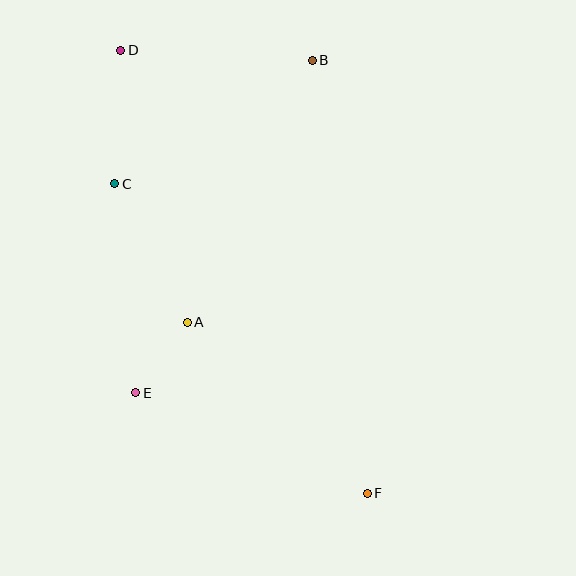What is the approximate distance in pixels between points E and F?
The distance between E and F is approximately 253 pixels.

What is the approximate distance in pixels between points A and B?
The distance between A and B is approximately 290 pixels.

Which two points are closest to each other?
Points A and E are closest to each other.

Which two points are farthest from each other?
Points D and F are farthest from each other.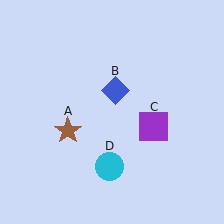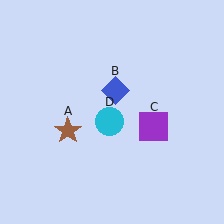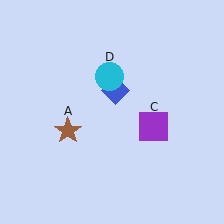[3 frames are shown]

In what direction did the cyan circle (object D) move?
The cyan circle (object D) moved up.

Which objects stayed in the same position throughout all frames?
Brown star (object A) and blue diamond (object B) and purple square (object C) remained stationary.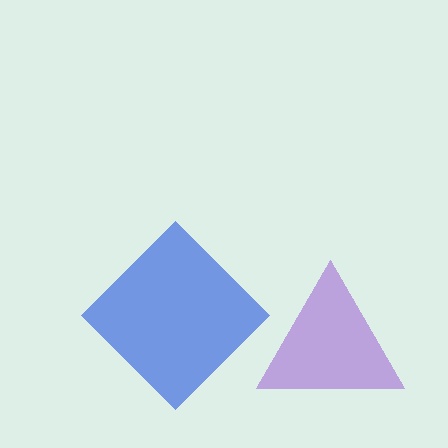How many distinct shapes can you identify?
There are 2 distinct shapes: a blue diamond, a purple triangle.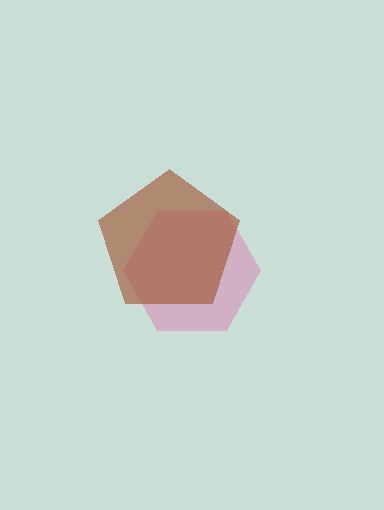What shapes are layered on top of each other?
The layered shapes are: a pink hexagon, a brown pentagon.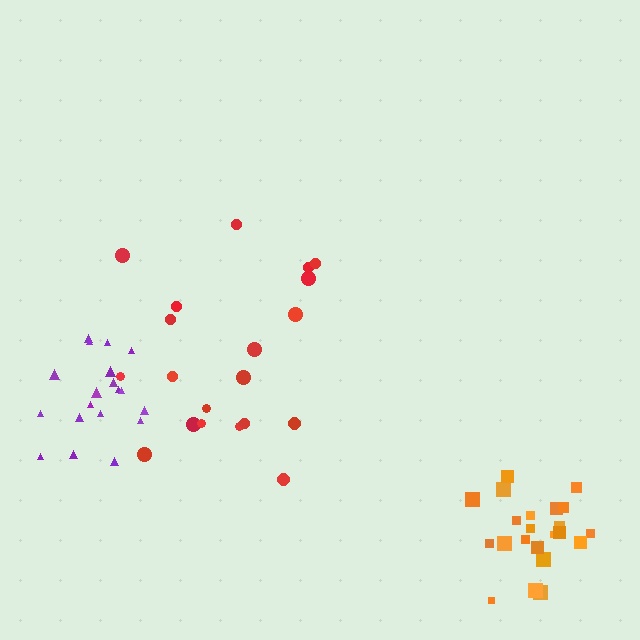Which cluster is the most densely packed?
Orange.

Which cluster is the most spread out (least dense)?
Red.